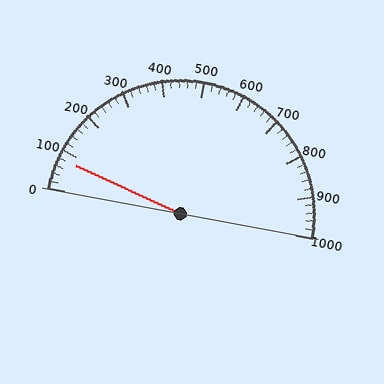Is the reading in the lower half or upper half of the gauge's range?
The reading is in the lower half of the range (0 to 1000).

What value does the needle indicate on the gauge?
The needle indicates approximately 80.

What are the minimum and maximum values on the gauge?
The gauge ranges from 0 to 1000.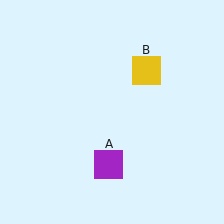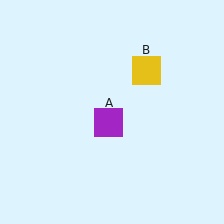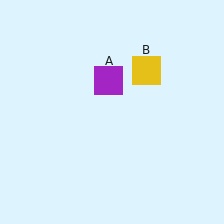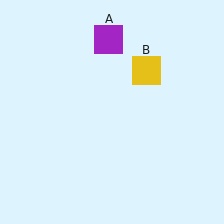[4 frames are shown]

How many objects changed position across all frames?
1 object changed position: purple square (object A).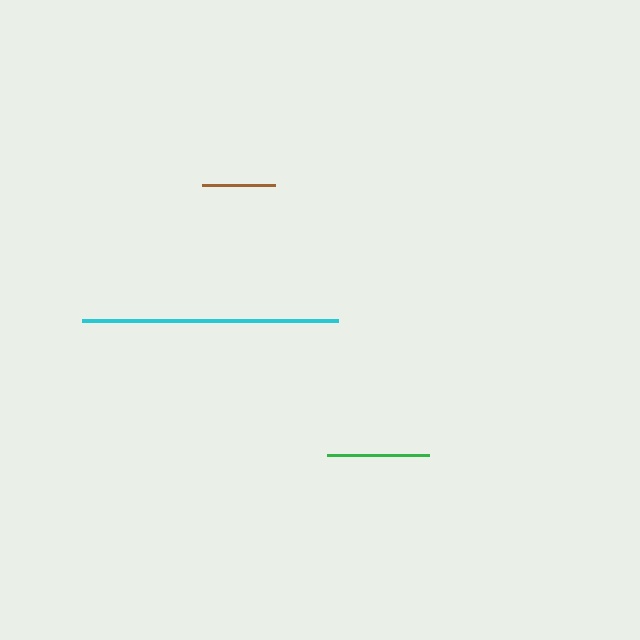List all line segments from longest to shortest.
From longest to shortest: cyan, green, brown.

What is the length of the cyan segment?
The cyan segment is approximately 256 pixels long.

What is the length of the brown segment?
The brown segment is approximately 73 pixels long.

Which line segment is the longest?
The cyan line is the longest at approximately 256 pixels.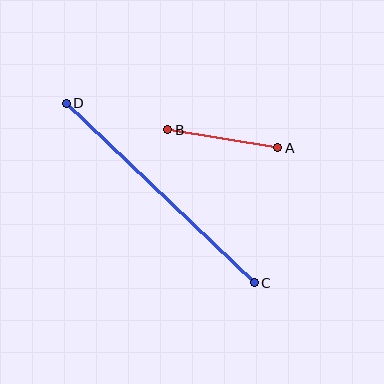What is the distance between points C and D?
The distance is approximately 260 pixels.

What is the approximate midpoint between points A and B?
The midpoint is at approximately (223, 139) pixels.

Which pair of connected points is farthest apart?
Points C and D are farthest apart.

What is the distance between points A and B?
The distance is approximately 111 pixels.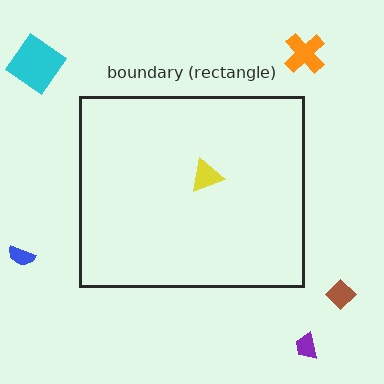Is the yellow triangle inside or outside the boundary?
Inside.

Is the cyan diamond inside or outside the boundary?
Outside.